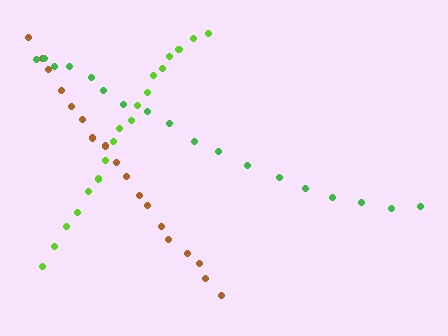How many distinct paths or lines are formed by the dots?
There are 3 distinct paths.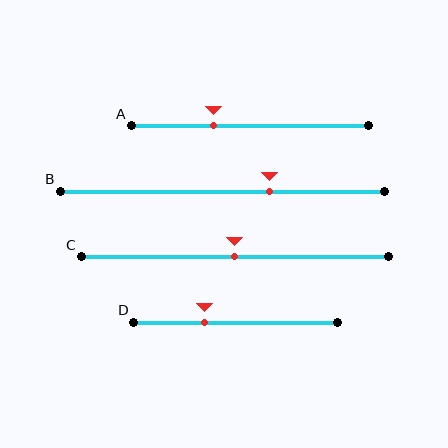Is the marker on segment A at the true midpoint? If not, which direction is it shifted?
No, the marker on segment A is shifted to the left by about 15% of the segment length.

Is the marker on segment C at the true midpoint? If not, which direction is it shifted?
Yes, the marker on segment C is at the true midpoint.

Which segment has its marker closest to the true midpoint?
Segment C has its marker closest to the true midpoint.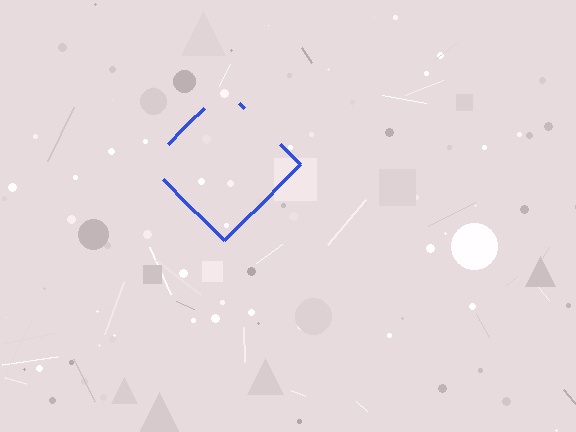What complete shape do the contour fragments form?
The contour fragments form a diamond.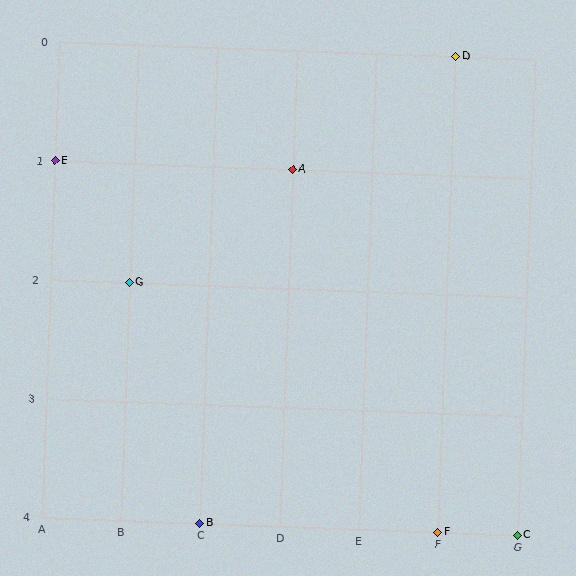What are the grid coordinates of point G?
Point G is at grid coordinates (B, 2).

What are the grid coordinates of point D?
Point D is at grid coordinates (F, 0).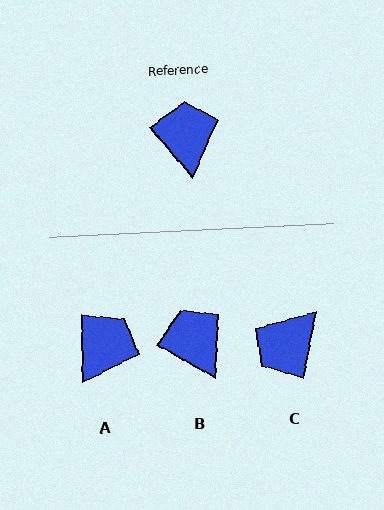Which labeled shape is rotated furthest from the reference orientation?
C, about 128 degrees away.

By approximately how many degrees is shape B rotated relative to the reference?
Approximately 20 degrees counter-clockwise.